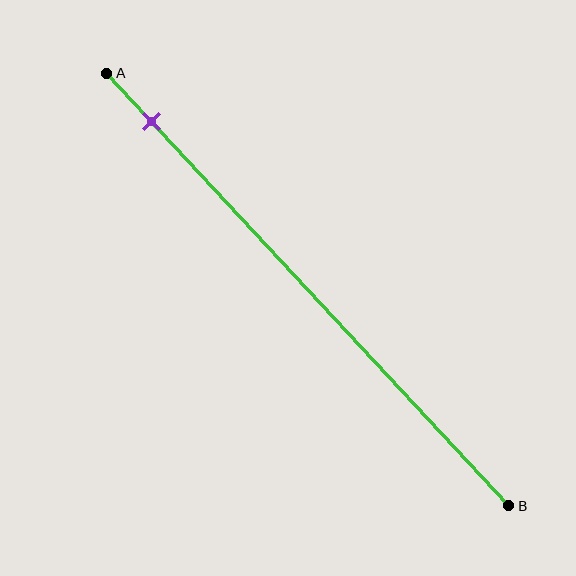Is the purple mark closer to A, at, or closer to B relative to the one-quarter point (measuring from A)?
The purple mark is closer to point A than the one-quarter point of segment AB.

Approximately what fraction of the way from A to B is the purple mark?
The purple mark is approximately 10% of the way from A to B.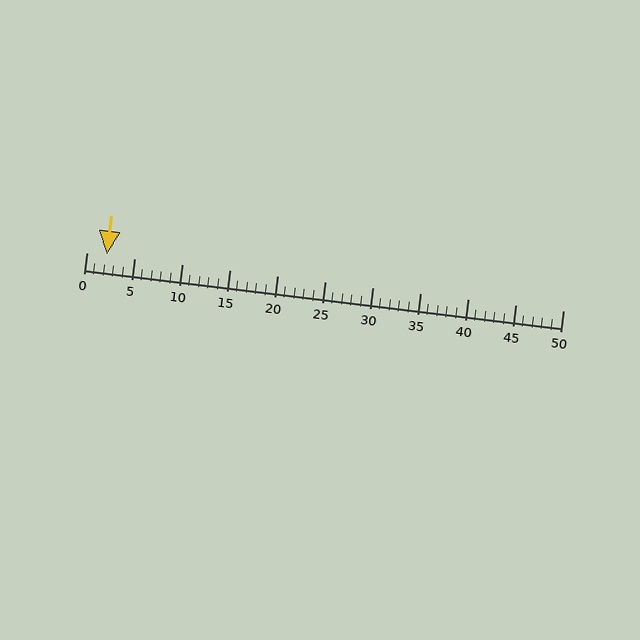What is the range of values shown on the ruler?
The ruler shows values from 0 to 50.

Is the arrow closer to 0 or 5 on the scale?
The arrow is closer to 0.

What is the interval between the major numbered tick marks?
The major tick marks are spaced 5 units apart.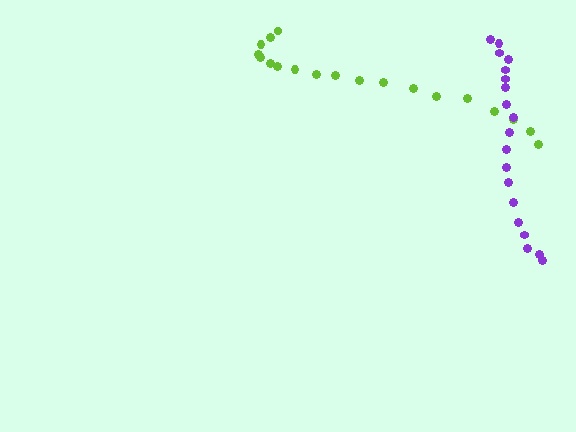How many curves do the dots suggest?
There are 2 distinct paths.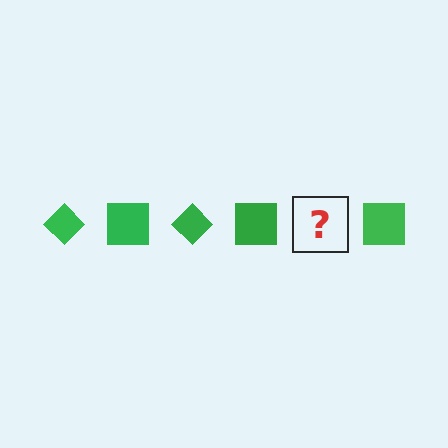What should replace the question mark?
The question mark should be replaced with a green diamond.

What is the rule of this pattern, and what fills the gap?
The rule is that the pattern cycles through diamond, square shapes in green. The gap should be filled with a green diamond.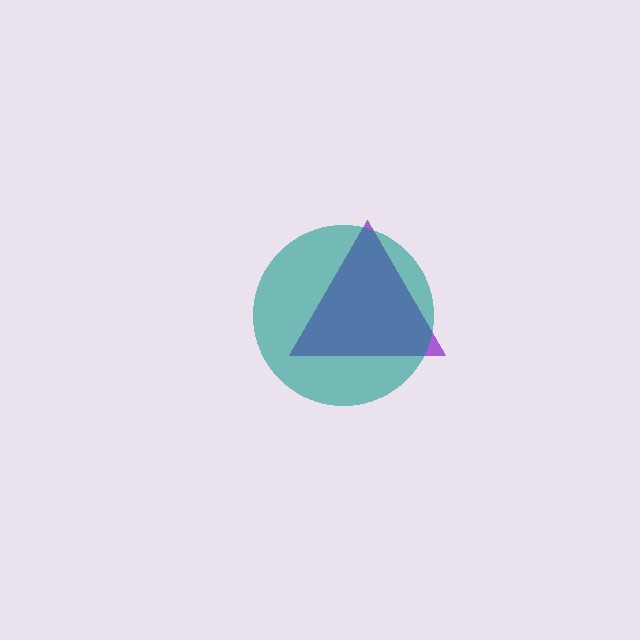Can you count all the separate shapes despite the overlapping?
Yes, there are 2 separate shapes.